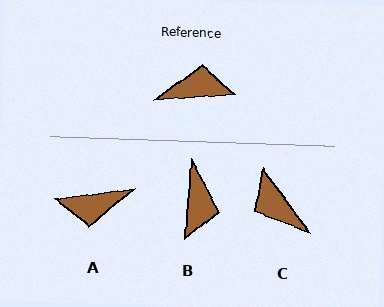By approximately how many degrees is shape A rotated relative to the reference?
Approximately 176 degrees clockwise.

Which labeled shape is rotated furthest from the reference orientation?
A, about 176 degrees away.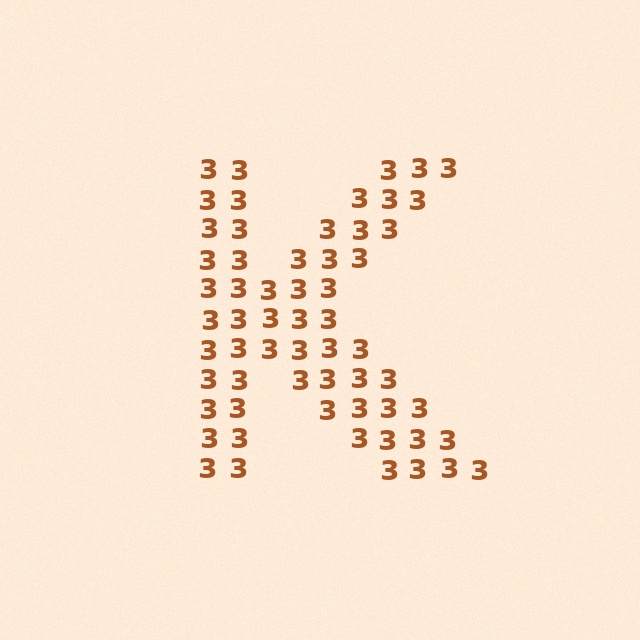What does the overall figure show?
The overall figure shows the letter K.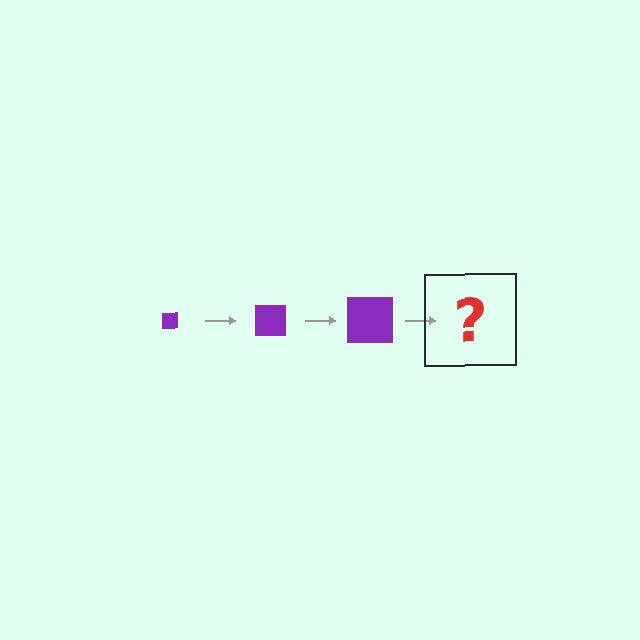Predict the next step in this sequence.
The next step is a purple square, larger than the previous one.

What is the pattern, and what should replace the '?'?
The pattern is that the square gets progressively larger each step. The '?' should be a purple square, larger than the previous one.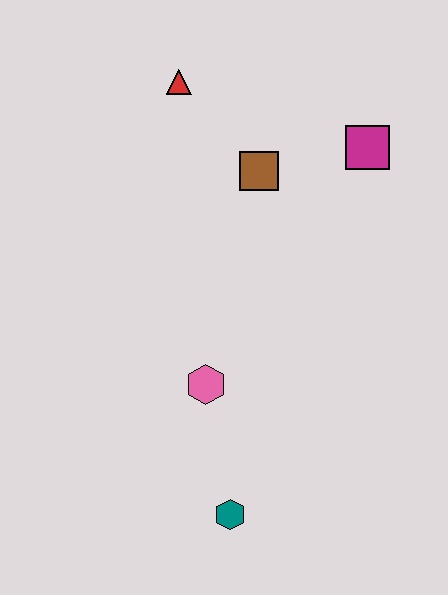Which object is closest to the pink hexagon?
The teal hexagon is closest to the pink hexagon.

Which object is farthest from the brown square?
The teal hexagon is farthest from the brown square.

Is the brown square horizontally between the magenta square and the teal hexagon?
Yes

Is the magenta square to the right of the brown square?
Yes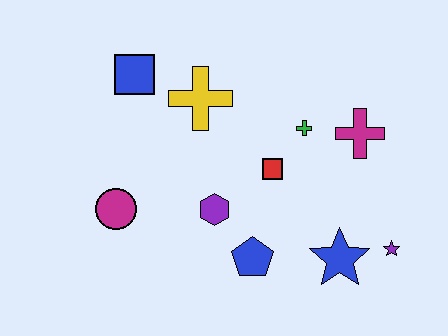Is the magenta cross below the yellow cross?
Yes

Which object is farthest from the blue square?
The purple star is farthest from the blue square.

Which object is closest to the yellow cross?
The blue square is closest to the yellow cross.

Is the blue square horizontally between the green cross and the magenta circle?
Yes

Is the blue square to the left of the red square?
Yes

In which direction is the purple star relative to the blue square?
The purple star is to the right of the blue square.